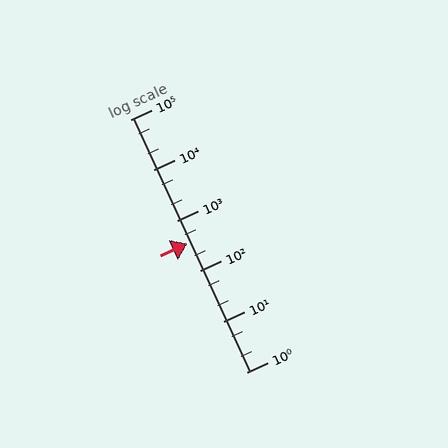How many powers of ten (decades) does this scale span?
The scale spans 5 decades, from 1 to 100000.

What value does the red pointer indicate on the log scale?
The pointer indicates approximately 350.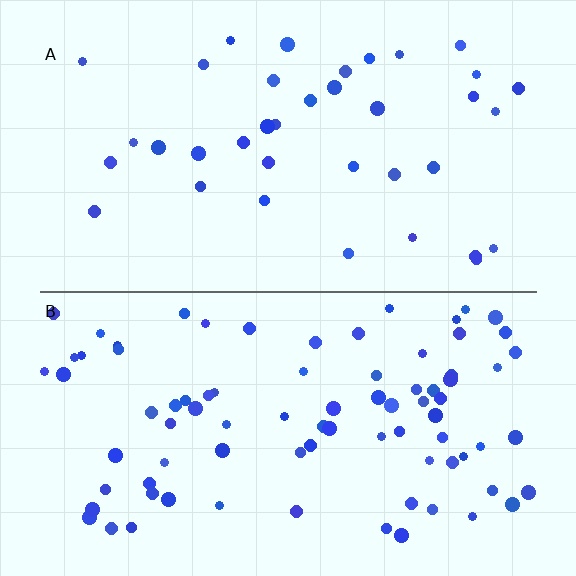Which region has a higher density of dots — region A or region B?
B (the bottom).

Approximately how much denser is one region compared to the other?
Approximately 2.2× — region B over region A.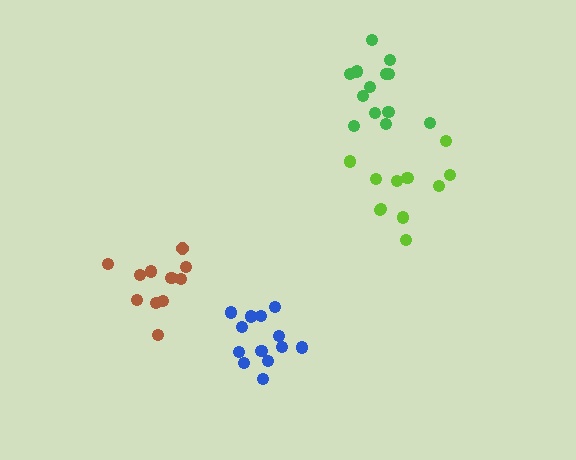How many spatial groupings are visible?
There are 4 spatial groupings.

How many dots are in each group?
Group 1: 13 dots, Group 2: 11 dots, Group 3: 11 dots, Group 4: 13 dots (48 total).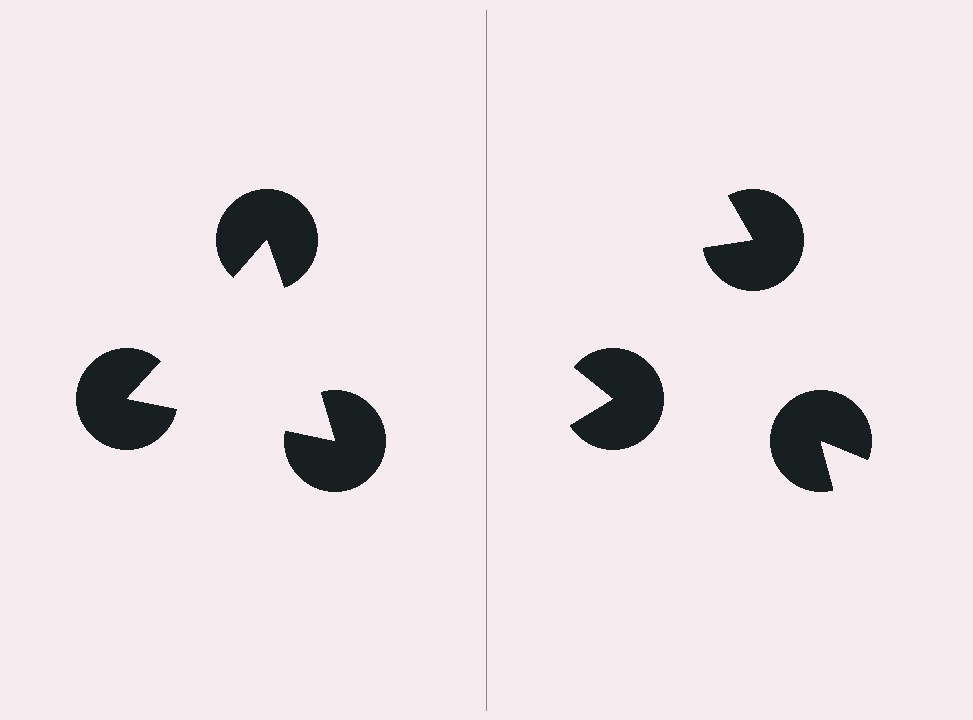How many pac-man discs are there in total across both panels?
6 — 3 on each side.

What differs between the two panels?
The pac-man discs are positioned identically on both sides; only the wedge orientations differ. On the left they align to a triangle; on the right they are misaligned.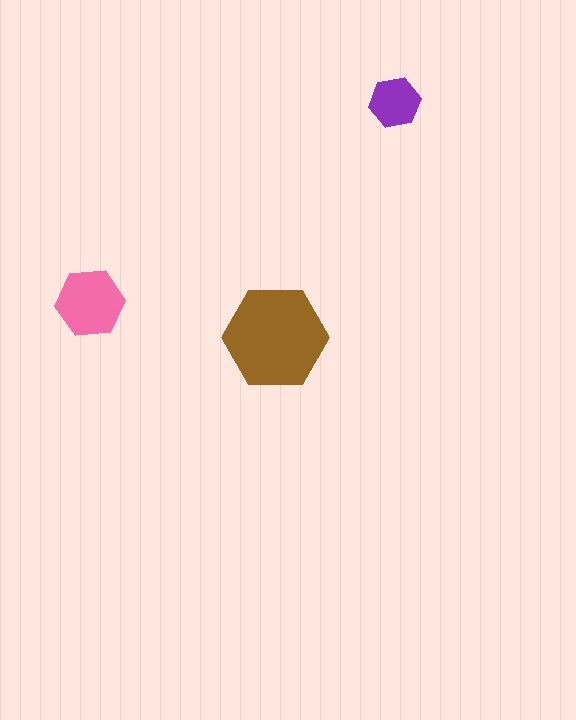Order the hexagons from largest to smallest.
the brown one, the pink one, the purple one.